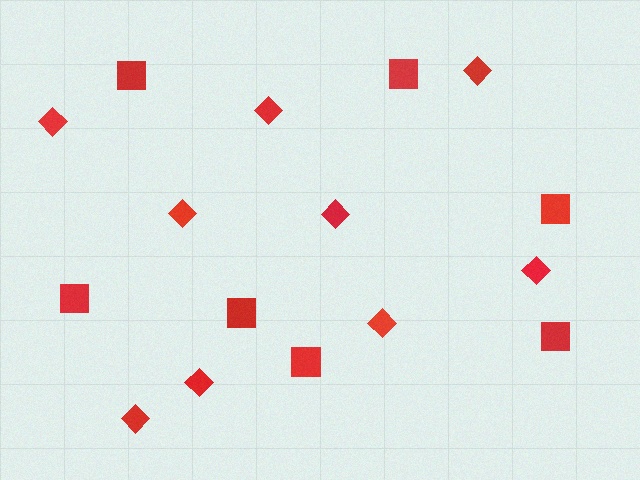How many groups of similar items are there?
There are 2 groups: one group of squares (7) and one group of diamonds (9).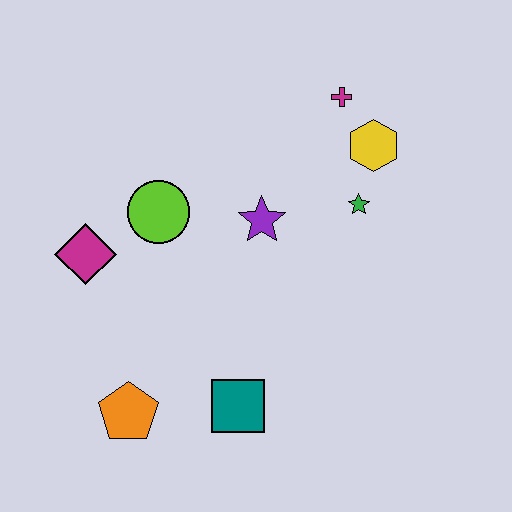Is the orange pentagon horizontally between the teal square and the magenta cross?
No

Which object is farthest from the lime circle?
The yellow hexagon is farthest from the lime circle.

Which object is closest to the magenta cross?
The yellow hexagon is closest to the magenta cross.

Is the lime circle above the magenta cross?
No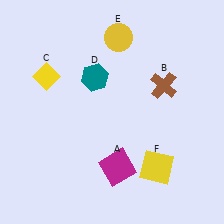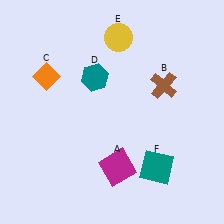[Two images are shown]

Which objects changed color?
C changed from yellow to orange. F changed from yellow to teal.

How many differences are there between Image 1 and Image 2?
There are 2 differences between the two images.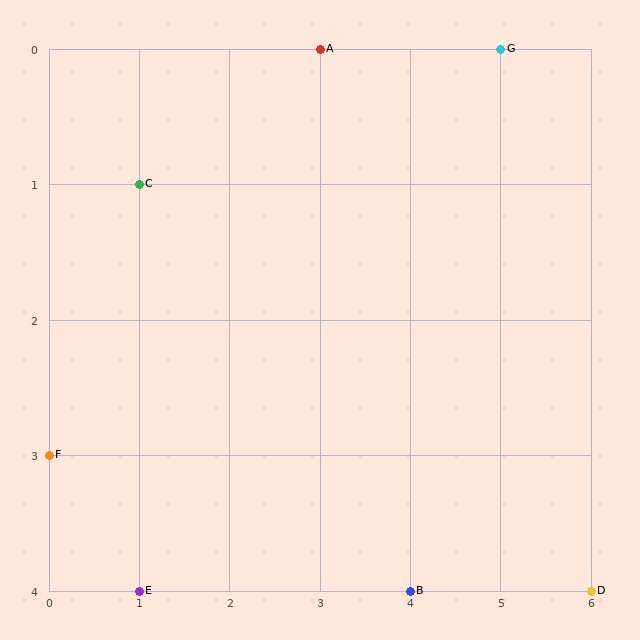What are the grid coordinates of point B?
Point B is at grid coordinates (4, 4).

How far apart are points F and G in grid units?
Points F and G are 5 columns and 3 rows apart (about 5.8 grid units diagonally).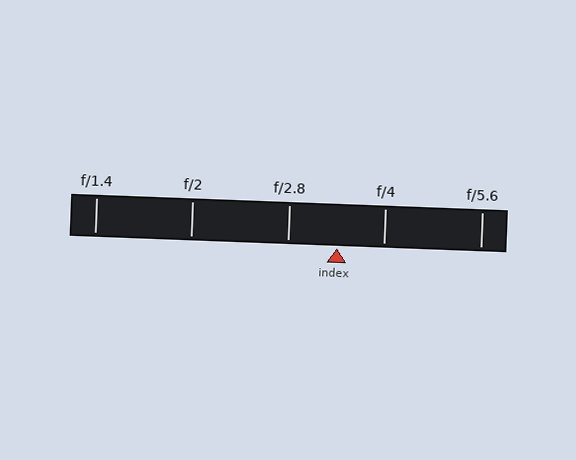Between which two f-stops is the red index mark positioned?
The index mark is between f/2.8 and f/4.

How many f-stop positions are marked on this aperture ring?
There are 5 f-stop positions marked.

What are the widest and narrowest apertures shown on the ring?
The widest aperture shown is f/1.4 and the narrowest is f/5.6.